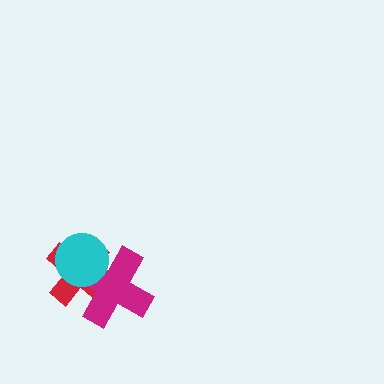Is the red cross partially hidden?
Yes, it is partially covered by another shape.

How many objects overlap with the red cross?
2 objects overlap with the red cross.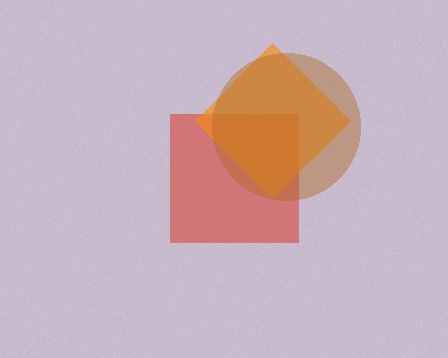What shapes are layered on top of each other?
The layered shapes are: a red square, an orange diamond, a brown circle.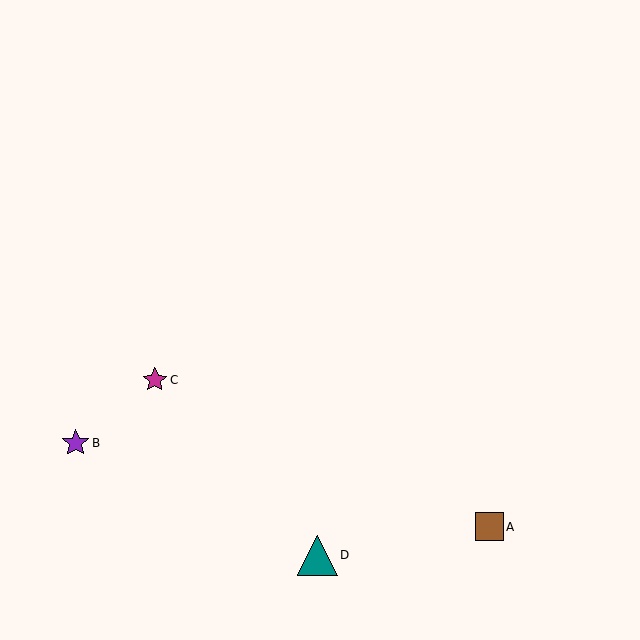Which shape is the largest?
The teal triangle (labeled D) is the largest.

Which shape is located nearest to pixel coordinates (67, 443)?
The purple star (labeled B) at (76, 443) is nearest to that location.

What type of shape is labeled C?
Shape C is a magenta star.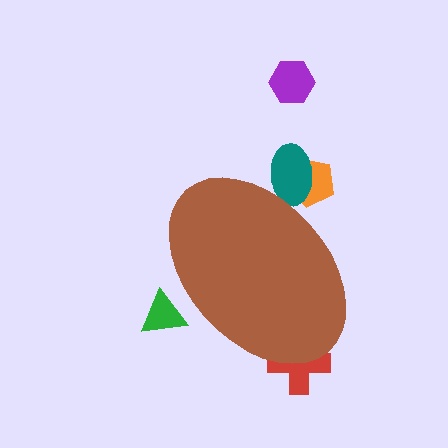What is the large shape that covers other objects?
A brown ellipse.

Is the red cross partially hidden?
Yes, the red cross is partially hidden behind the brown ellipse.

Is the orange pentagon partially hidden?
Yes, the orange pentagon is partially hidden behind the brown ellipse.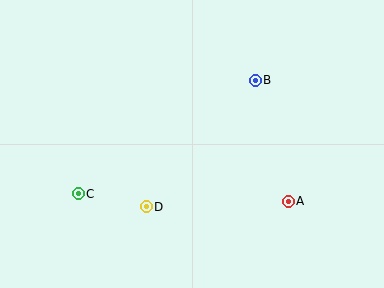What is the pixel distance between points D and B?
The distance between D and B is 167 pixels.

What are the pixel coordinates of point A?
Point A is at (288, 201).